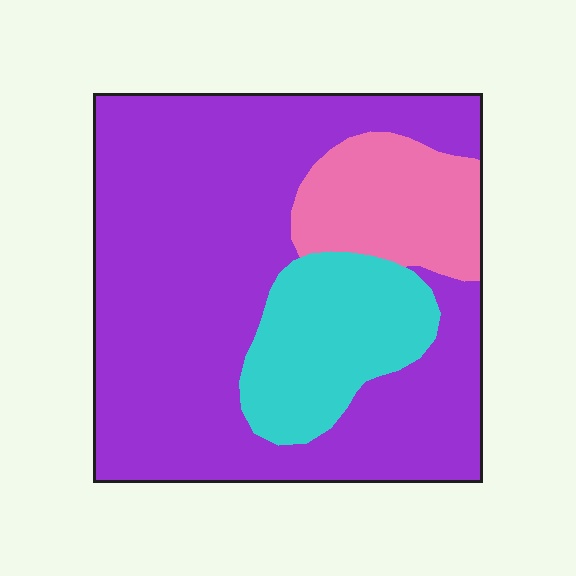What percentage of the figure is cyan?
Cyan takes up about one sixth (1/6) of the figure.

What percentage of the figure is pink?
Pink takes up about one eighth (1/8) of the figure.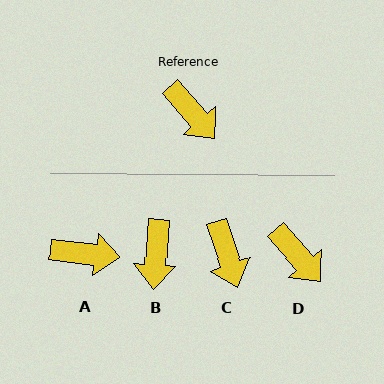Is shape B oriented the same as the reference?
No, it is off by about 45 degrees.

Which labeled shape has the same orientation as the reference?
D.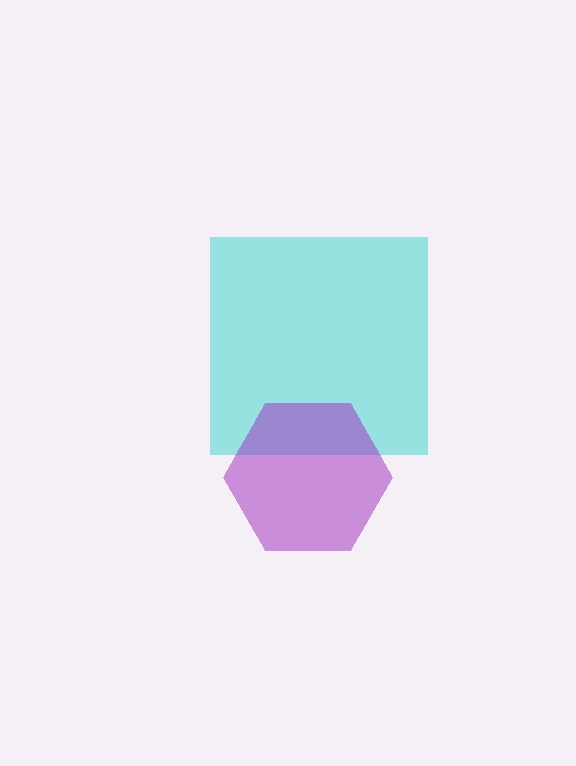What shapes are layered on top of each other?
The layered shapes are: a cyan square, a purple hexagon.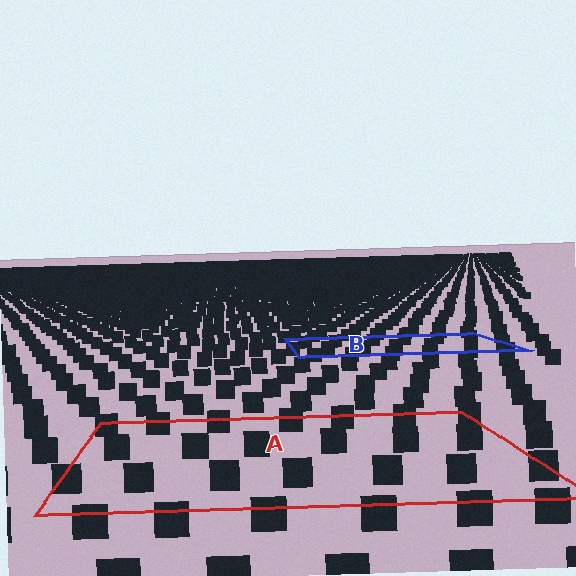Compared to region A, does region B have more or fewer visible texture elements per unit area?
Region B has more texture elements per unit area — they are packed more densely because it is farther away.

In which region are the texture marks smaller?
The texture marks are smaller in region B, because it is farther away.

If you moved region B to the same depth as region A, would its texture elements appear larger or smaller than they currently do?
They would appear larger. At a closer depth, the same texture elements are projected at a bigger on-screen size.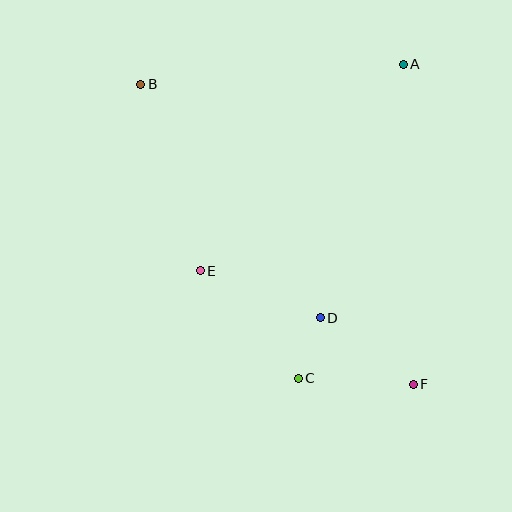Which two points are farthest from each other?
Points B and F are farthest from each other.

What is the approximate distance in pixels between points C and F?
The distance between C and F is approximately 115 pixels.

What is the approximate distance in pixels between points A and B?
The distance between A and B is approximately 263 pixels.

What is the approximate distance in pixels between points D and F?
The distance between D and F is approximately 114 pixels.